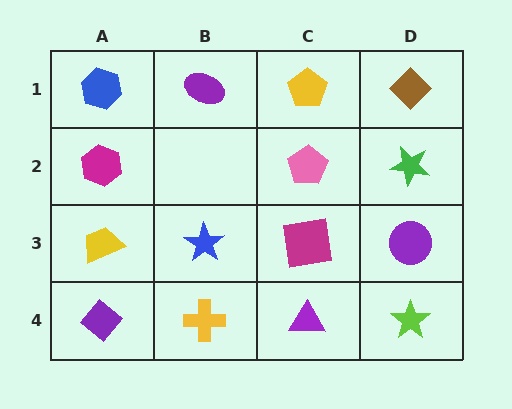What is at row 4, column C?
A purple triangle.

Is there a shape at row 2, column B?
No, that cell is empty.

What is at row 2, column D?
A green star.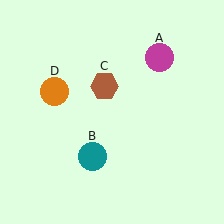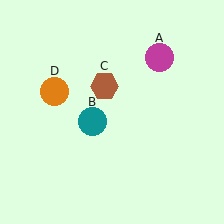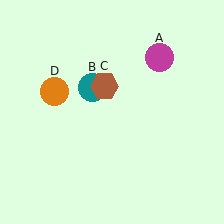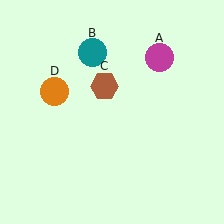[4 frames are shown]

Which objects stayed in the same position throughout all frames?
Magenta circle (object A) and brown hexagon (object C) and orange circle (object D) remained stationary.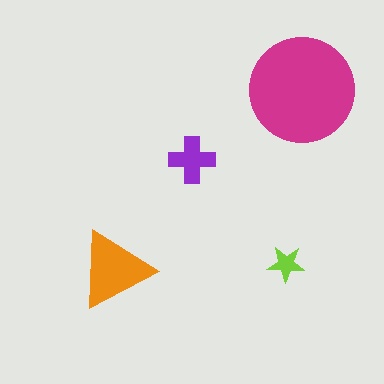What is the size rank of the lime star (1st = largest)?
4th.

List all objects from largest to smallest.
The magenta circle, the orange triangle, the purple cross, the lime star.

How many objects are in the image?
There are 4 objects in the image.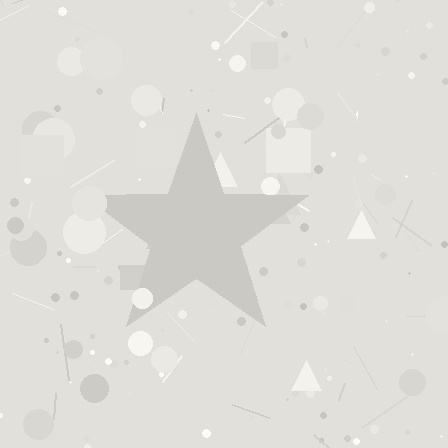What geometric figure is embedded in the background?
A star is embedded in the background.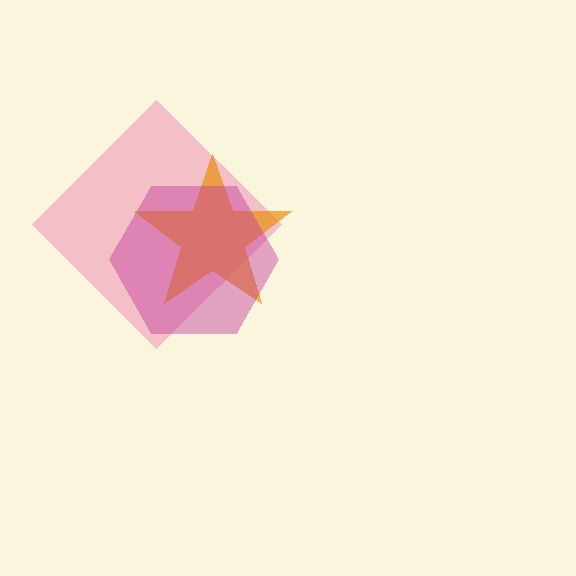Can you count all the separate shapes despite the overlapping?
Yes, there are 3 separate shapes.